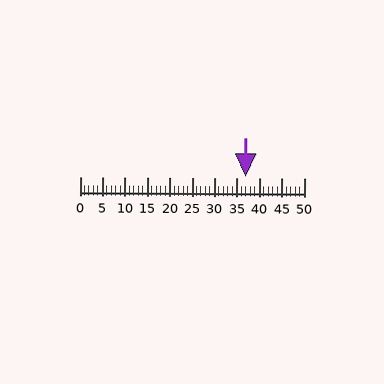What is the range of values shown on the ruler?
The ruler shows values from 0 to 50.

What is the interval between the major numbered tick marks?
The major tick marks are spaced 5 units apart.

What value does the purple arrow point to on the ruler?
The purple arrow points to approximately 37.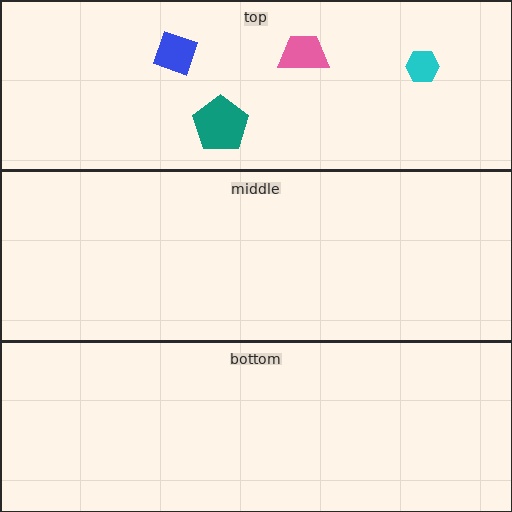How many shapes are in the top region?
4.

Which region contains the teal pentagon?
The top region.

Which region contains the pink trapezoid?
The top region.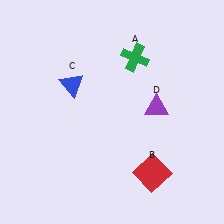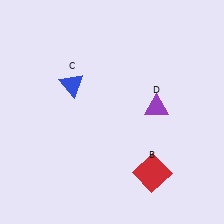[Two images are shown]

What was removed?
The green cross (A) was removed in Image 2.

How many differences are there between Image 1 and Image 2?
There is 1 difference between the two images.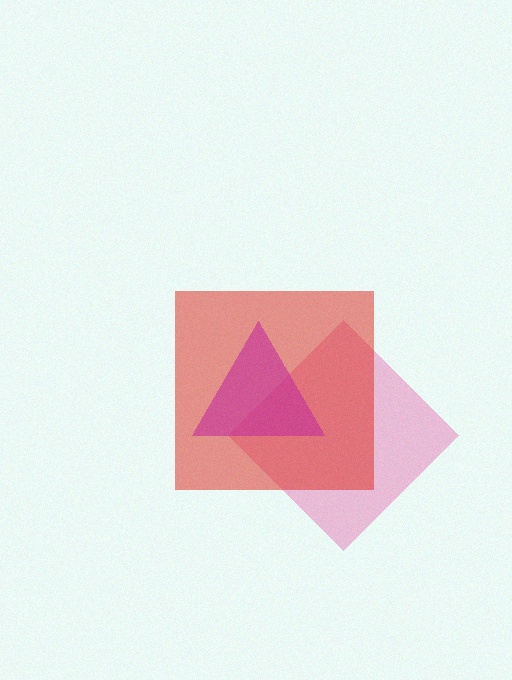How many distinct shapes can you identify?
There are 3 distinct shapes: a pink diamond, a red square, a magenta triangle.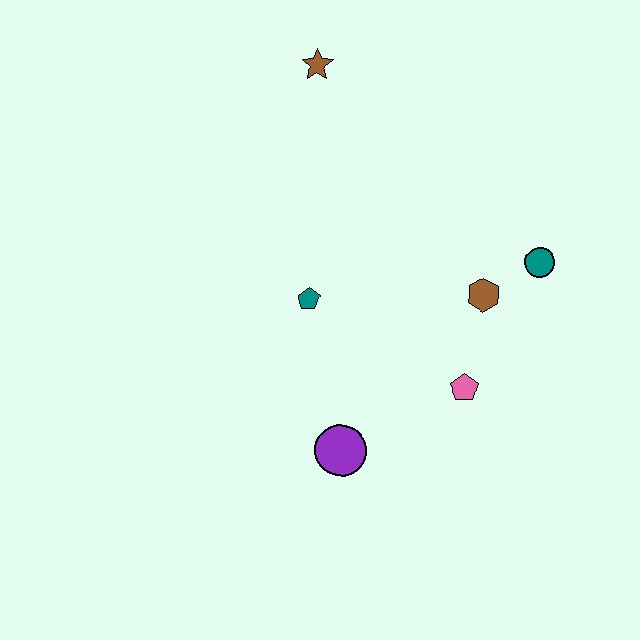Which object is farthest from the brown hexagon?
The brown star is farthest from the brown hexagon.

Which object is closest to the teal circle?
The brown hexagon is closest to the teal circle.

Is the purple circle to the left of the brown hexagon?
Yes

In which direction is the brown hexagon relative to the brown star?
The brown hexagon is below the brown star.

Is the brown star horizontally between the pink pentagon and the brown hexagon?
No